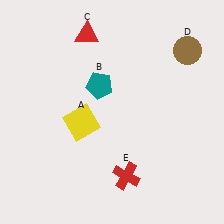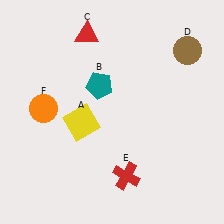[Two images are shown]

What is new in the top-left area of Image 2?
An orange circle (F) was added in the top-left area of Image 2.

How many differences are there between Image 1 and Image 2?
There is 1 difference between the two images.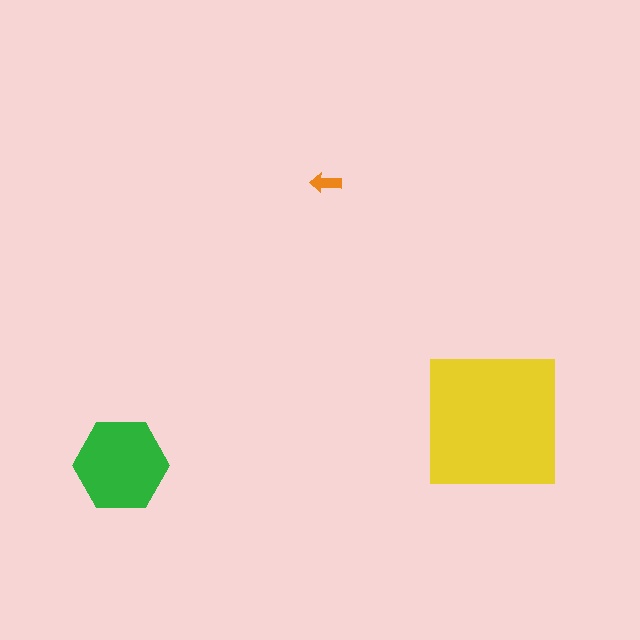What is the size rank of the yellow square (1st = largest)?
1st.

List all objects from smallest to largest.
The orange arrow, the green hexagon, the yellow square.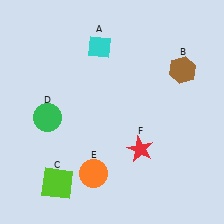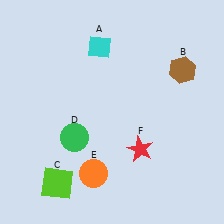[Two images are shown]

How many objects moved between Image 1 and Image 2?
1 object moved between the two images.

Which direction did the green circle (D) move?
The green circle (D) moved right.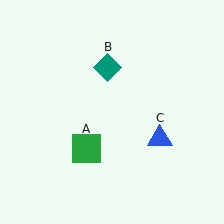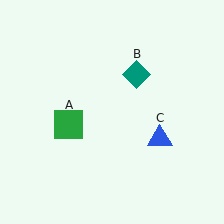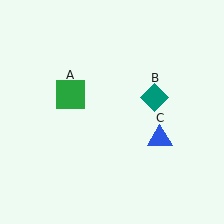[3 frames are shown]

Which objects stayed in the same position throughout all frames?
Blue triangle (object C) remained stationary.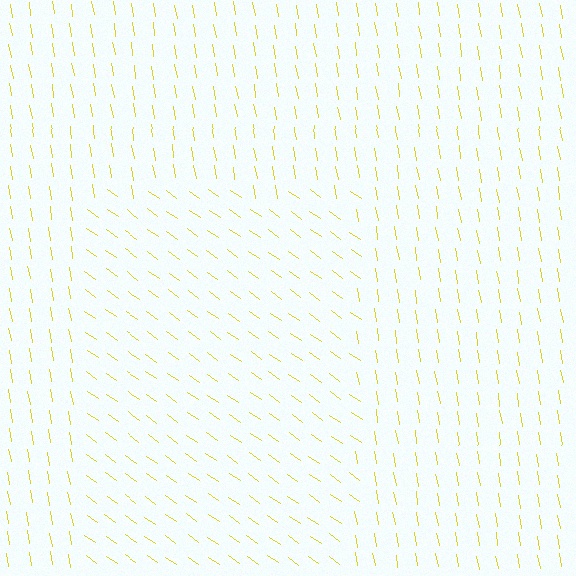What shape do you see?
I see a rectangle.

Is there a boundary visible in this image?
Yes, there is a texture boundary formed by a change in line orientation.